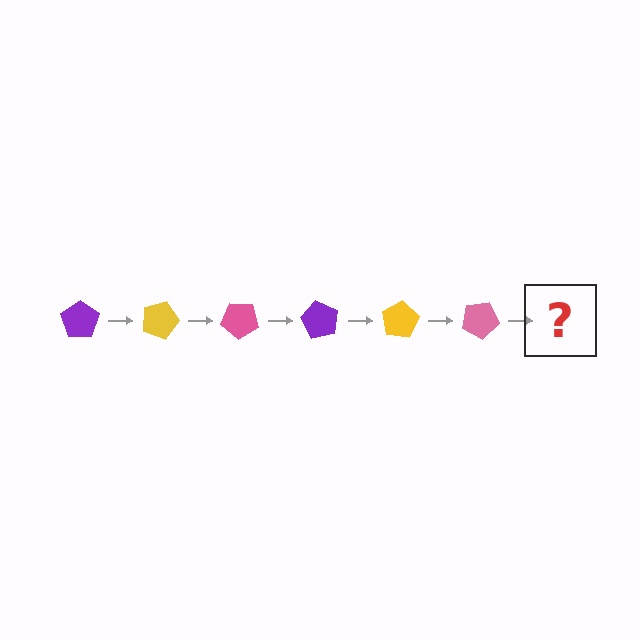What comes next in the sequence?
The next element should be a purple pentagon, rotated 120 degrees from the start.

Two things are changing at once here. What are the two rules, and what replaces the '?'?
The two rules are that it rotates 20 degrees each step and the color cycles through purple, yellow, and pink. The '?' should be a purple pentagon, rotated 120 degrees from the start.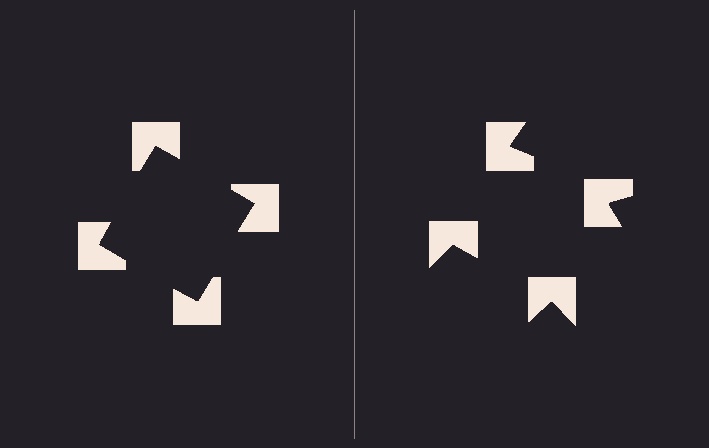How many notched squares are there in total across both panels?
8 — 4 on each side.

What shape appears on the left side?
An illusory square.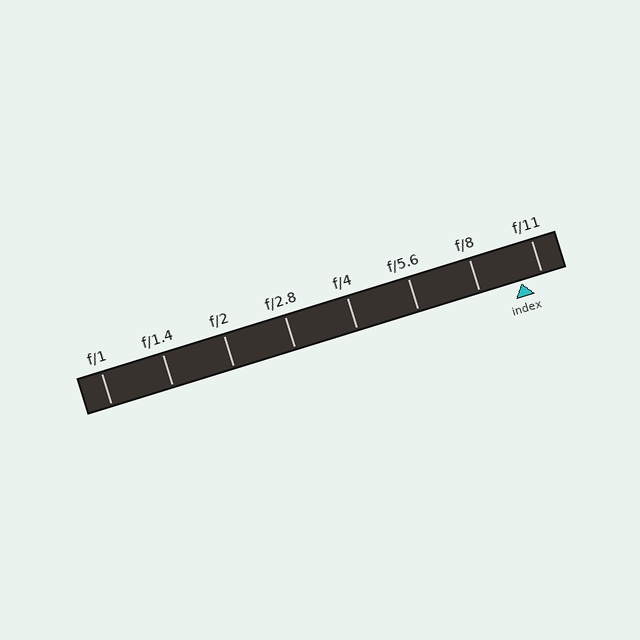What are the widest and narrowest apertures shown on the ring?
The widest aperture shown is f/1 and the narrowest is f/11.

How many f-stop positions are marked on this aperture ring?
There are 8 f-stop positions marked.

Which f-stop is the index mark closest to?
The index mark is closest to f/11.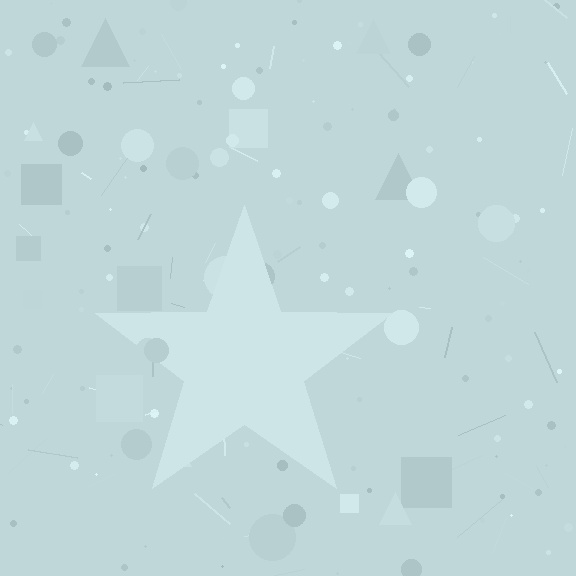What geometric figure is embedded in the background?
A star is embedded in the background.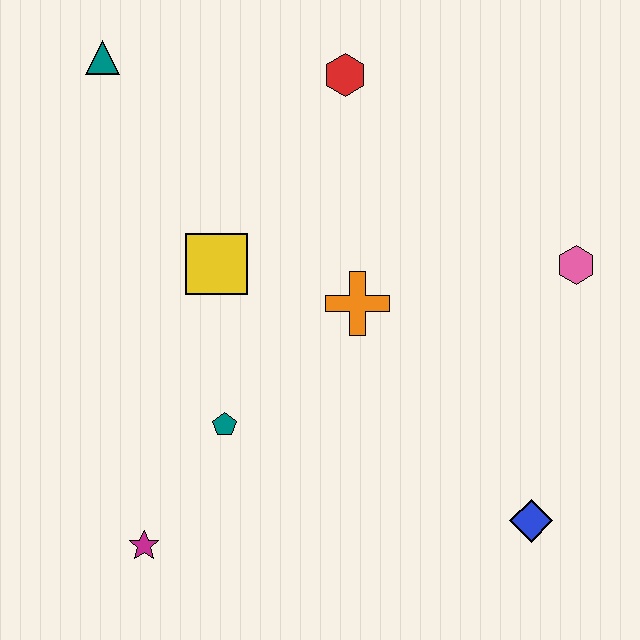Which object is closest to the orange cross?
The yellow square is closest to the orange cross.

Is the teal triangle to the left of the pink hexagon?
Yes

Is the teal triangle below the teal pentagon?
No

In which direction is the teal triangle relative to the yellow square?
The teal triangle is above the yellow square.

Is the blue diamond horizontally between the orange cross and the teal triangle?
No